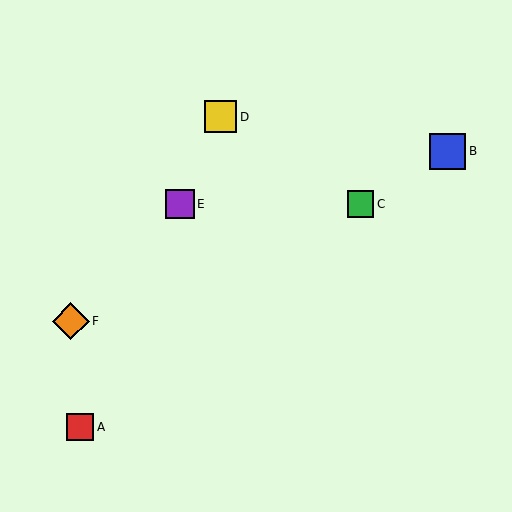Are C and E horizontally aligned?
Yes, both are at y≈204.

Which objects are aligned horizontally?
Objects C, E are aligned horizontally.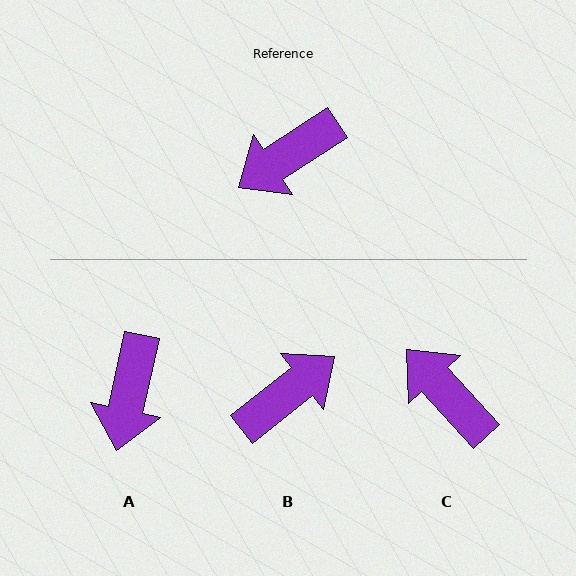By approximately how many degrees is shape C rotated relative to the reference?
Approximately 80 degrees clockwise.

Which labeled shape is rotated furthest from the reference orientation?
B, about 175 degrees away.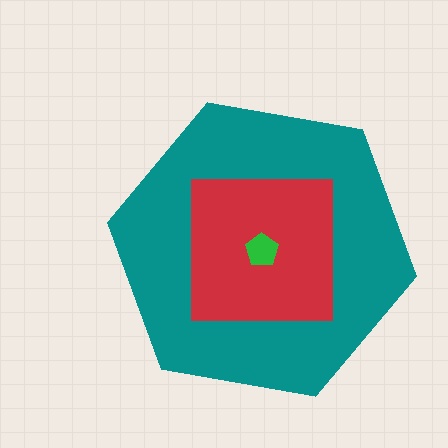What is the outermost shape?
The teal hexagon.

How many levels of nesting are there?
3.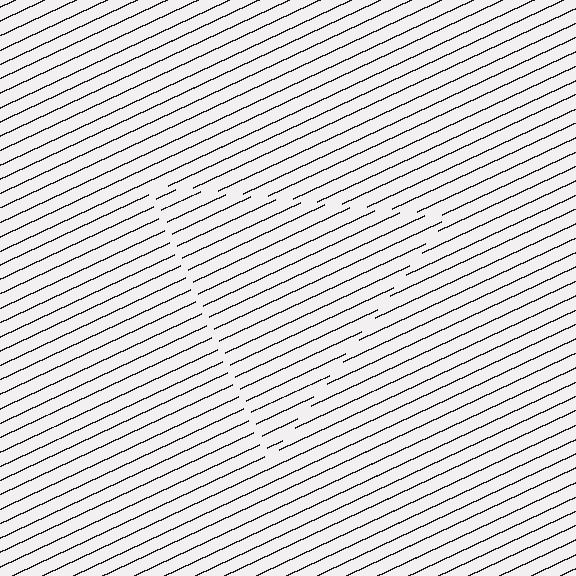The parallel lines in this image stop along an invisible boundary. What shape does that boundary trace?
An illusory triangle. The interior of the shape contains the same grating, shifted by half a period — the contour is defined by the phase discontinuity where line-ends from the inner and outer gratings abut.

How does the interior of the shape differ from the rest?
The interior of the shape contains the same grating, shifted by half a period — the contour is defined by the phase discontinuity where line-ends from the inner and outer gratings abut.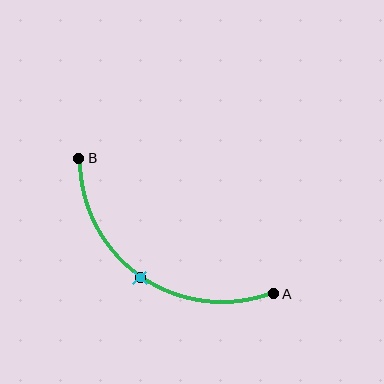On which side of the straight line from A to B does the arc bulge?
The arc bulges below and to the left of the straight line connecting A and B.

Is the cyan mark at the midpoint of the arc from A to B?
Yes. The cyan mark lies on the arc at equal arc-length from both A and B — it is the arc midpoint.